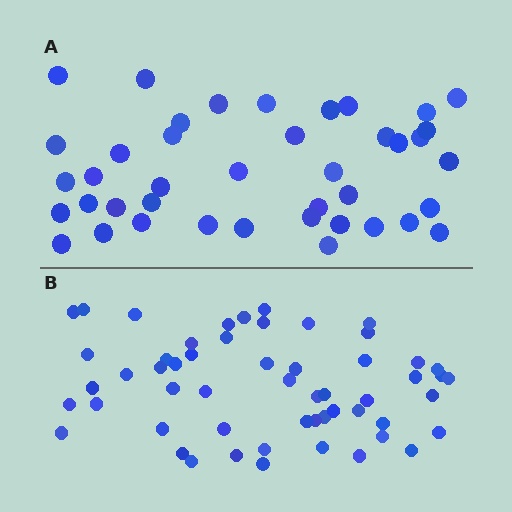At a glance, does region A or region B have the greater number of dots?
Region B (the bottom region) has more dots.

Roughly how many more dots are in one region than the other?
Region B has approximately 15 more dots than region A.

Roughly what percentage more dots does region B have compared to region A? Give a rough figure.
About 35% more.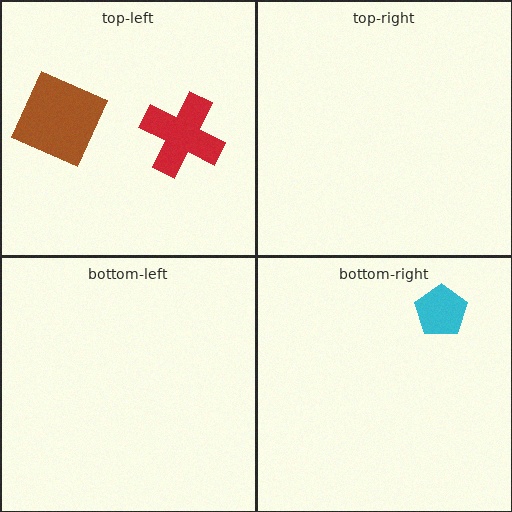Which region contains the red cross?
The top-left region.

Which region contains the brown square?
The top-left region.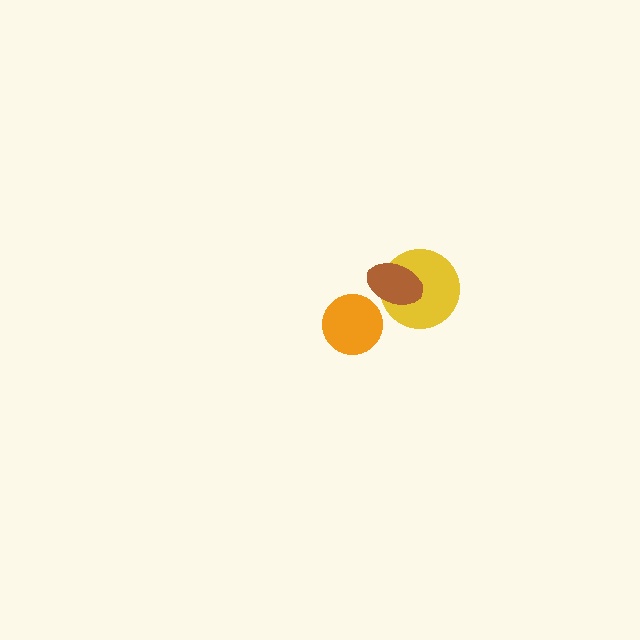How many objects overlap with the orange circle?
0 objects overlap with the orange circle.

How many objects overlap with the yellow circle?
1 object overlaps with the yellow circle.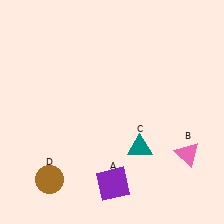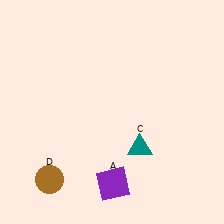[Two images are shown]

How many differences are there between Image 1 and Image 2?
There is 1 difference between the two images.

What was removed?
The pink triangle (B) was removed in Image 2.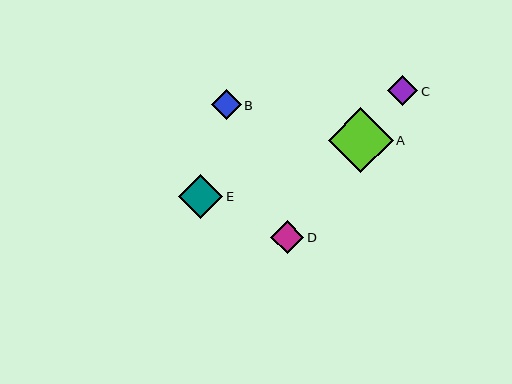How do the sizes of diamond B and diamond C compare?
Diamond B and diamond C are approximately the same size.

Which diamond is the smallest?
Diamond C is the smallest with a size of approximately 30 pixels.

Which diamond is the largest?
Diamond A is the largest with a size of approximately 65 pixels.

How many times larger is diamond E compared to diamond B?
Diamond E is approximately 1.5 times the size of diamond B.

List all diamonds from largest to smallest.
From largest to smallest: A, E, D, B, C.